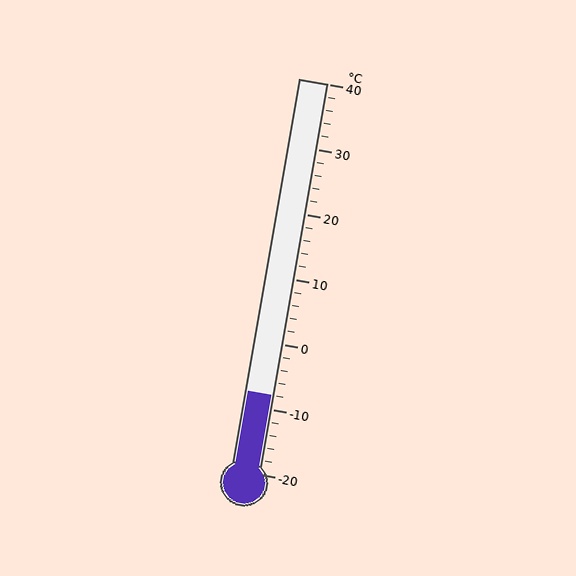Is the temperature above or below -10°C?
The temperature is above -10°C.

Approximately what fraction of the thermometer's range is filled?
The thermometer is filled to approximately 20% of its range.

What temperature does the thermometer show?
The thermometer shows approximately -8°C.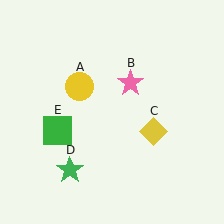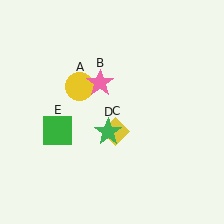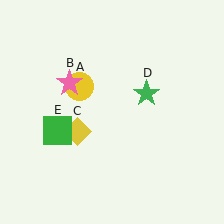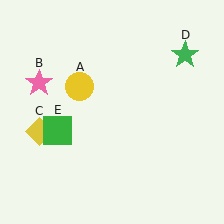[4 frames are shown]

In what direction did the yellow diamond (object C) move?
The yellow diamond (object C) moved left.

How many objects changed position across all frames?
3 objects changed position: pink star (object B), yellow diamond (object C), green star (object D).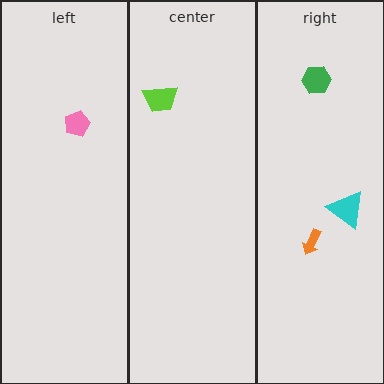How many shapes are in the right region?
3.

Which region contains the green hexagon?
The right region.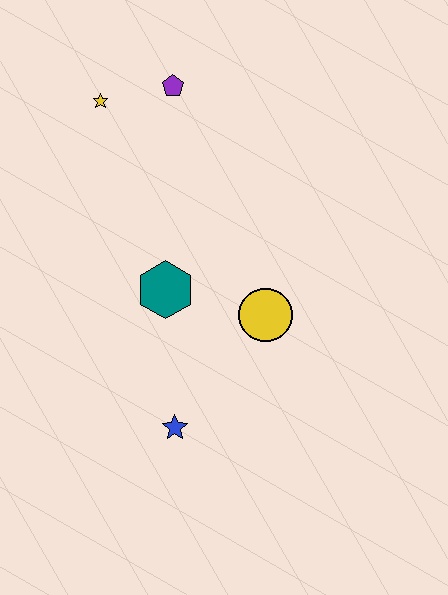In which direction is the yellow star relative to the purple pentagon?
The yellow star is to the left of the purple pentagon.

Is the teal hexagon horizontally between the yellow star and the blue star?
Yes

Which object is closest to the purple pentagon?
The yellow star is closest to the purple pentagon.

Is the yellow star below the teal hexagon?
No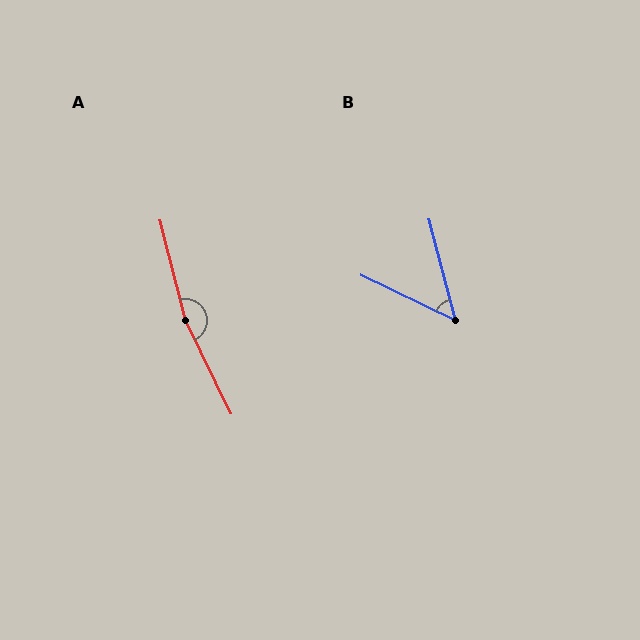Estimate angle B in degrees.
Approximately 49 degrees.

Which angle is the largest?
A, at approximately 168 degrees.